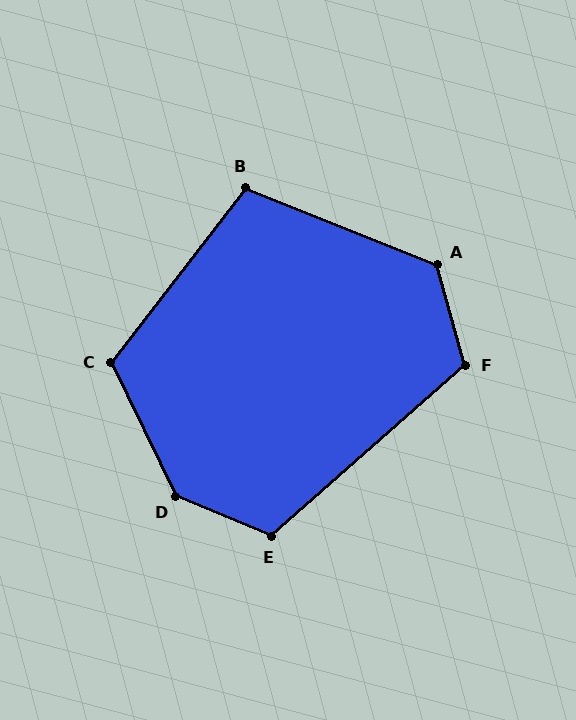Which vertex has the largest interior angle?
D, at approximately 138 degrees.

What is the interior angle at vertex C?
Approximately 117 degrees (obtuse).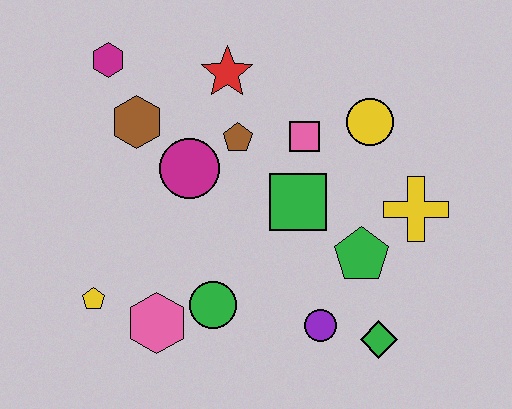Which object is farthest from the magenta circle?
The green diamond is farthest from the magenta circle.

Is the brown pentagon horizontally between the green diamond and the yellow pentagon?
Yes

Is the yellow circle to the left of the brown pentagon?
No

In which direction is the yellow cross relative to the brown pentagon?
The yellow cross is to the right of the brown pentagon.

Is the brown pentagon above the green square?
Yes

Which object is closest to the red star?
The brown pentagon is closest to the red star.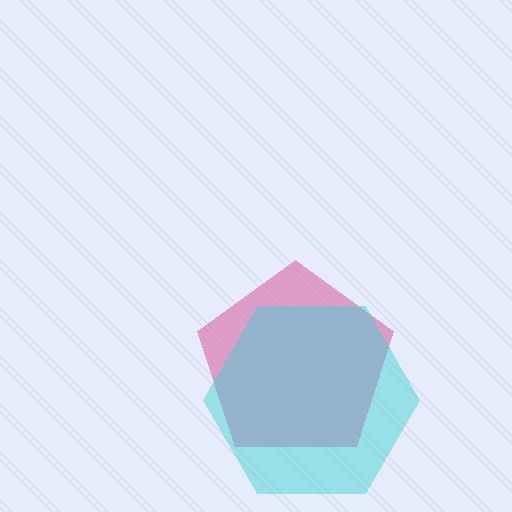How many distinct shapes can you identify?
There are 2 distinct shapes: a pink pentagon, a cyan hexagon.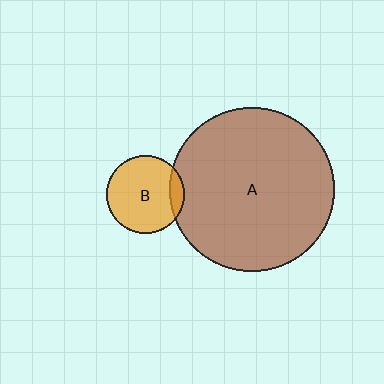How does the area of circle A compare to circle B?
Approximately 4.5 times.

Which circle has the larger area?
Circle A (brown).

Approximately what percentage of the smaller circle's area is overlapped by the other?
Approximately 10%.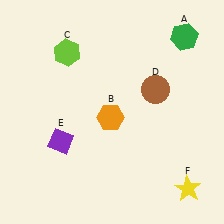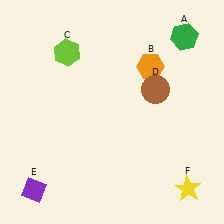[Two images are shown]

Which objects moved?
The objects that moved are: the orange hexagon (B), the purple diamond (E).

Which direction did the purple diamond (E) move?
The purple diamond (E) moved down.